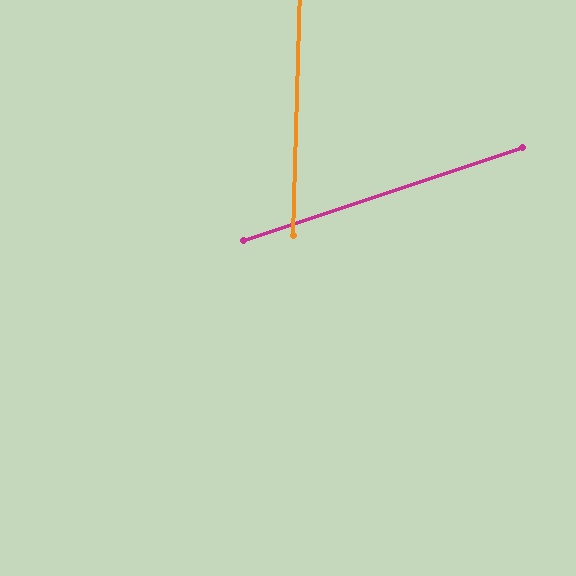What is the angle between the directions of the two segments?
Approximately 70 degrees.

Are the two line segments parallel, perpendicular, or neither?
Neither parallel nor perpendicular — they differ by about 70°.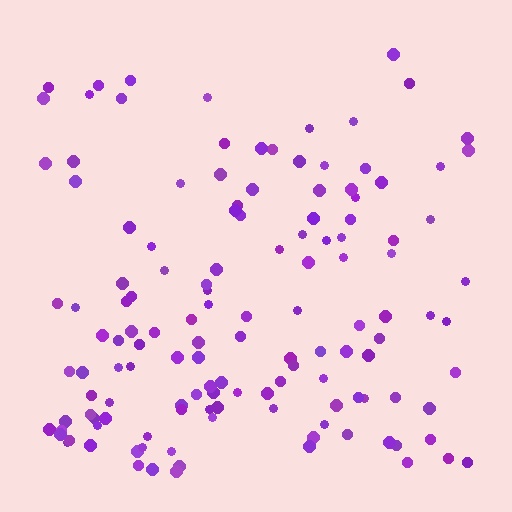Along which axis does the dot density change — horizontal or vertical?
Vertical.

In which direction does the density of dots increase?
From top to bottom, with the bottom side densest.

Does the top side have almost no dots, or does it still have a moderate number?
Still a moderate number, just noticeably fewer than the bottom.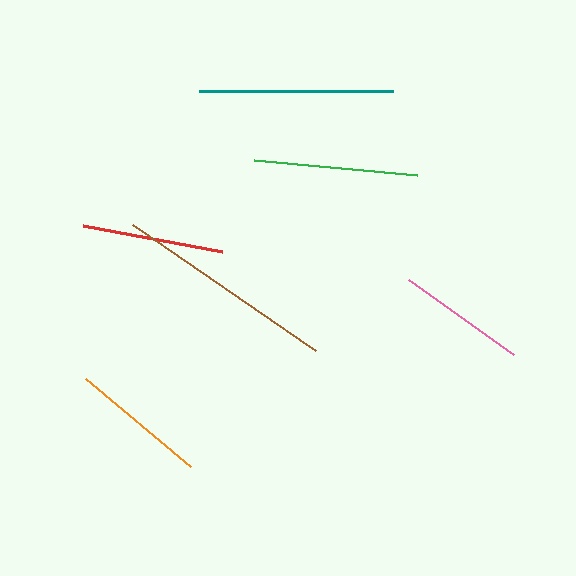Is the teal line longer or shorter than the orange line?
The teal line is longer than the orange line.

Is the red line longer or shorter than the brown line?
The brown line is longer than the red line.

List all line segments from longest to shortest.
From longest to shortest: brown, teal, green, red, orange, pink.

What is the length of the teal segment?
The teal segment is approximately 194 pixels long.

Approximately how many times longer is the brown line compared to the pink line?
The brown line is approximately 1.7 times the length of the pink line.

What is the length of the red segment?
The red segment is approximately 142 pixels long.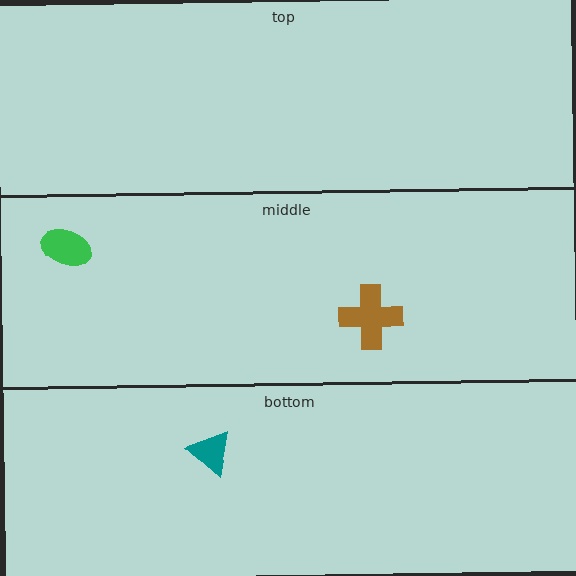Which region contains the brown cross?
The middle region.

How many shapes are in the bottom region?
1.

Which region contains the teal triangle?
The bottom region.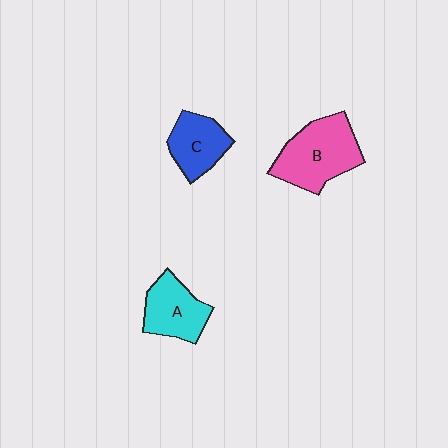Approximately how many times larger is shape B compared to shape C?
Approximately 1.6 times.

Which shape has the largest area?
Shape B (pink).